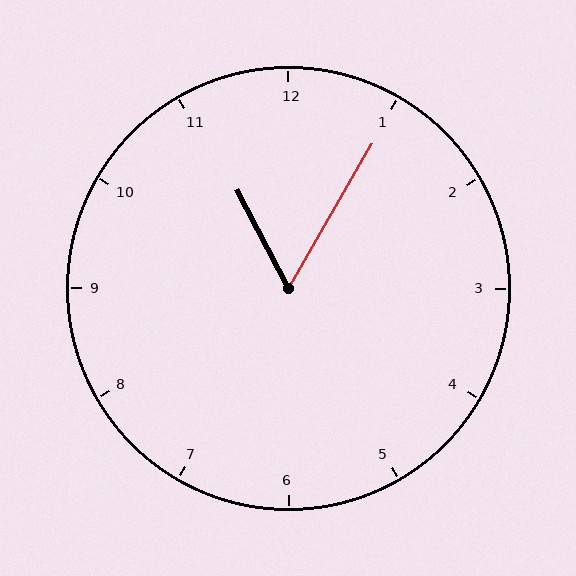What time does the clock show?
11:05.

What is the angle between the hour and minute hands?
Approximately 58 degrees.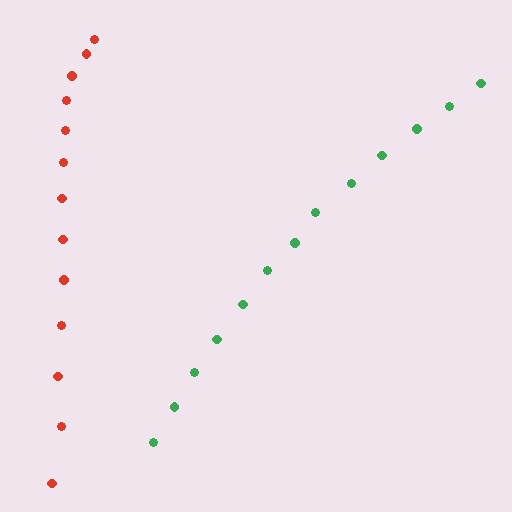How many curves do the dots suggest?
There are 2 distinct paths.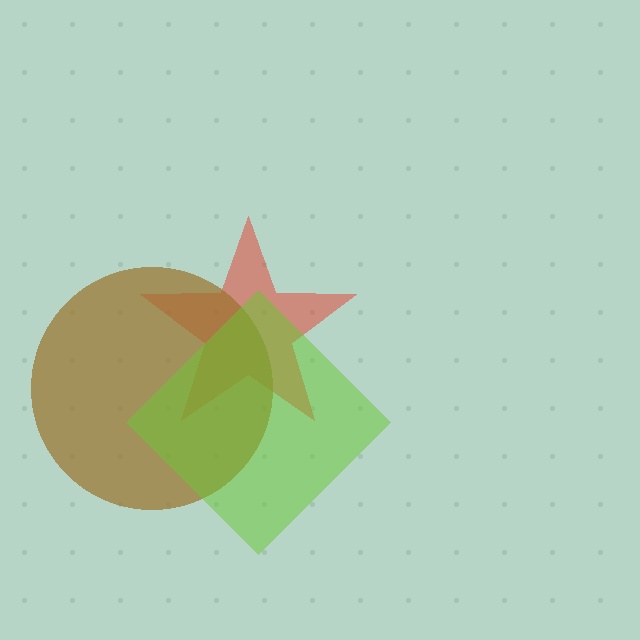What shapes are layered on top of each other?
The layered shapes are: a red star, a brown circle, a lime diamond.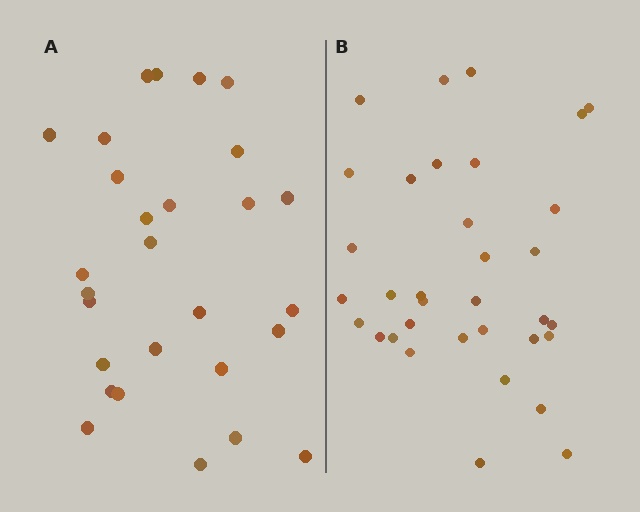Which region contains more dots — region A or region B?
Region B (the right region) has more dots.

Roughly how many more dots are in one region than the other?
Region B has about 6 more dots than region A.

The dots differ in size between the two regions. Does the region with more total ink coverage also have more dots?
No. Region A has more total ink coverage because its dots are larger, but region B actually contains more individual dots. Total area can be misleading — the number of items is what matters here.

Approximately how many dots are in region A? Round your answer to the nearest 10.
About 30 dots. (The exact count is 28, which rounds to 30.)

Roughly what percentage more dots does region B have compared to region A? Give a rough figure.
About 20% more.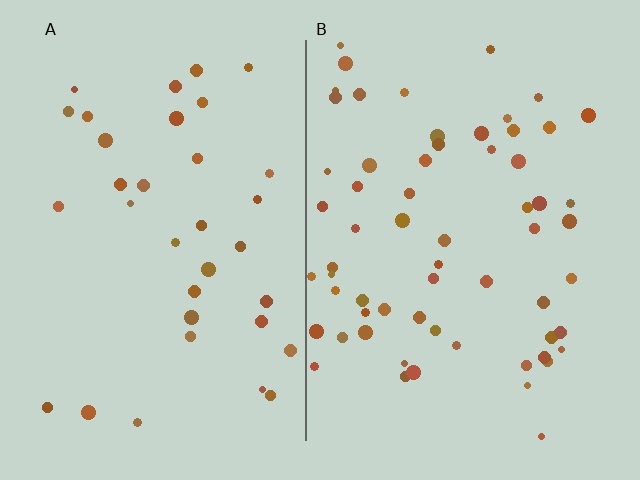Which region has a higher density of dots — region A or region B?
B (the right).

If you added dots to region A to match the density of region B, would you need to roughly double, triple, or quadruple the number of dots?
Approximately double.